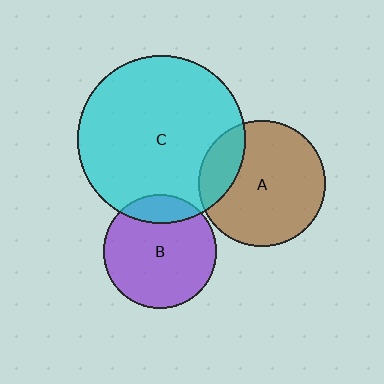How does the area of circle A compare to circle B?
Approximately 1.2 times.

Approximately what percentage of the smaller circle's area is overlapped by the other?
Approximately 20%.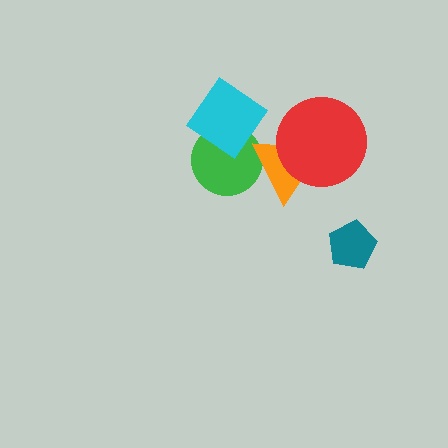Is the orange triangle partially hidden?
Yes, it is partially covered by another shape.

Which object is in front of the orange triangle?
The red circle is in front of the orange triangle.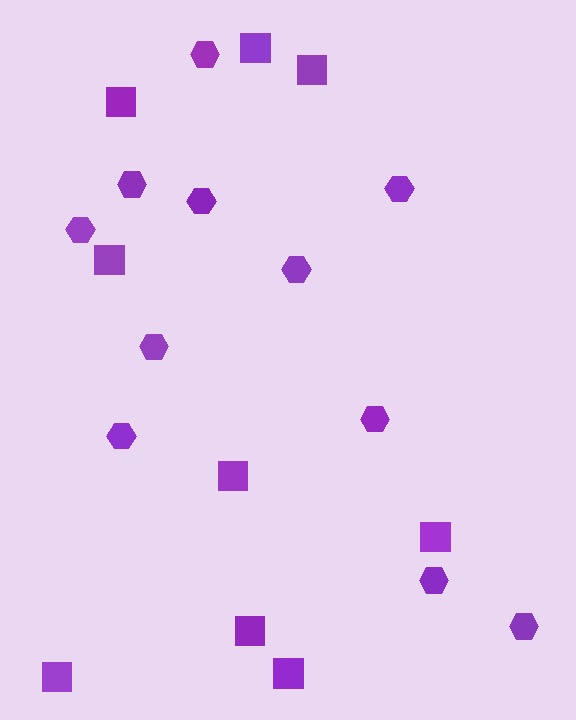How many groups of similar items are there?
There are 2 groups: one group of hexagons (11) and one group of squares (9).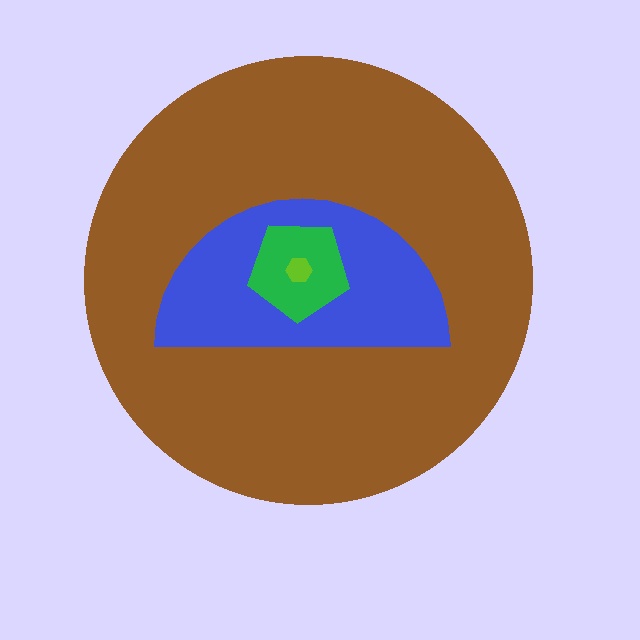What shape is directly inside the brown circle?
The blue semicircle.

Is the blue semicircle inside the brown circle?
Yes.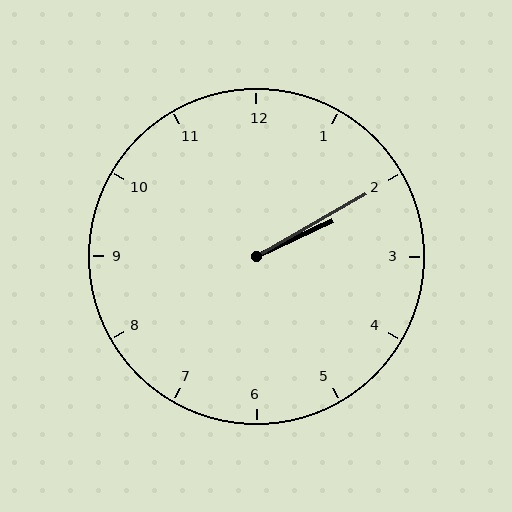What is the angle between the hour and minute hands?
Approximately 5 degrees.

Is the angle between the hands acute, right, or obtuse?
It is acute.